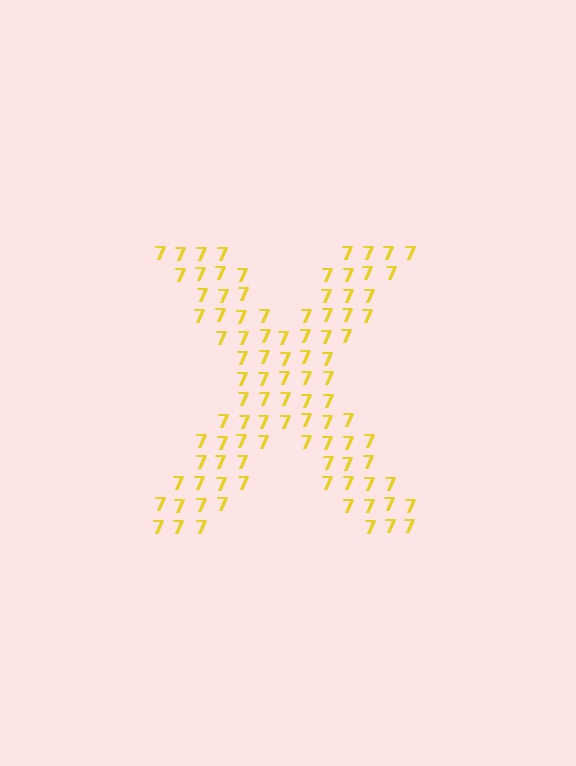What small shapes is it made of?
It is made of small digit 7's.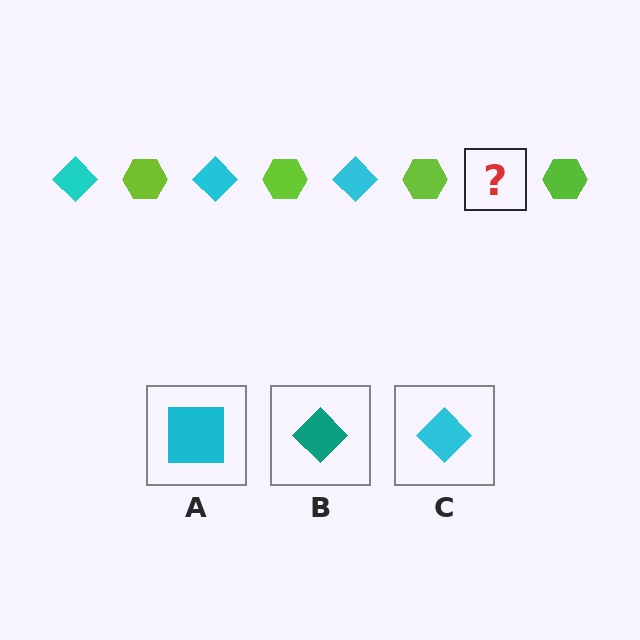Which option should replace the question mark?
Option C.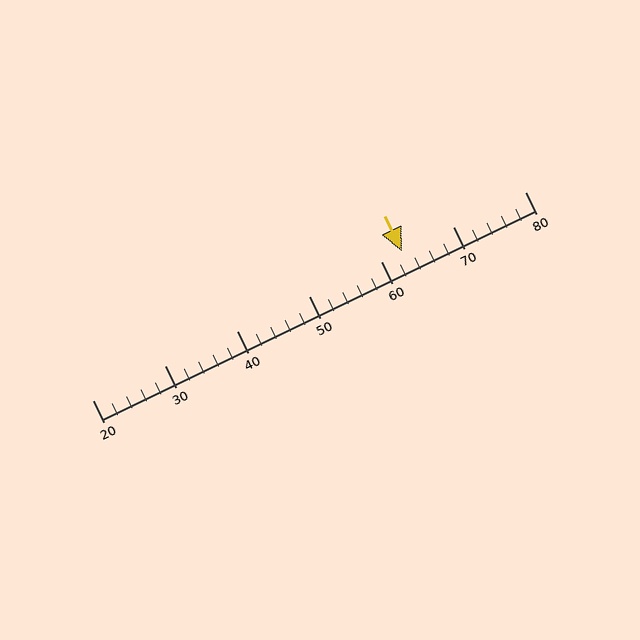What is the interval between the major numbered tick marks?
The major tick marks are spaced 10 units apart.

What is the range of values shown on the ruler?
The ruler shows values from 20 to 80.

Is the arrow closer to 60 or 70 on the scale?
The arrow is closer to 60.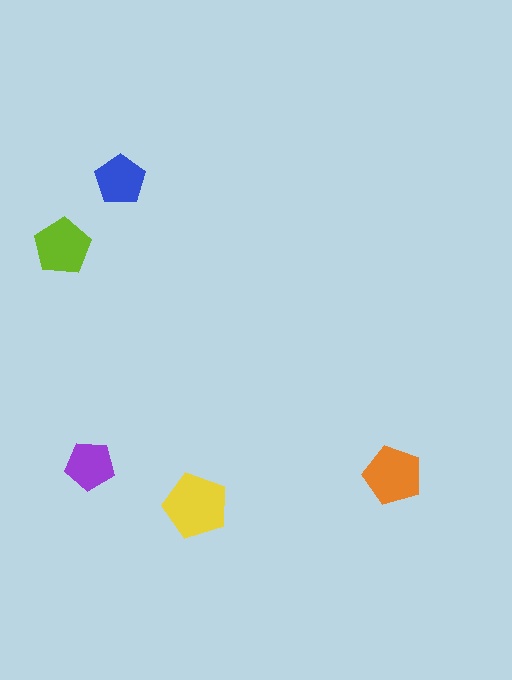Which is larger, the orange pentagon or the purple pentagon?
The orange one.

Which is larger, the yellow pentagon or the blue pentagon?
The yellow one.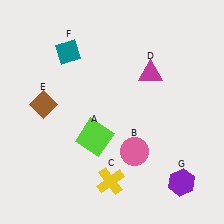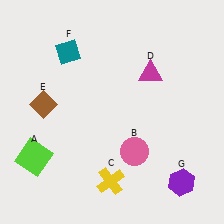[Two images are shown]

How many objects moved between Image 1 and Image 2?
1 object moved between the two images.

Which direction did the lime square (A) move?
The lime square (A) moved left.